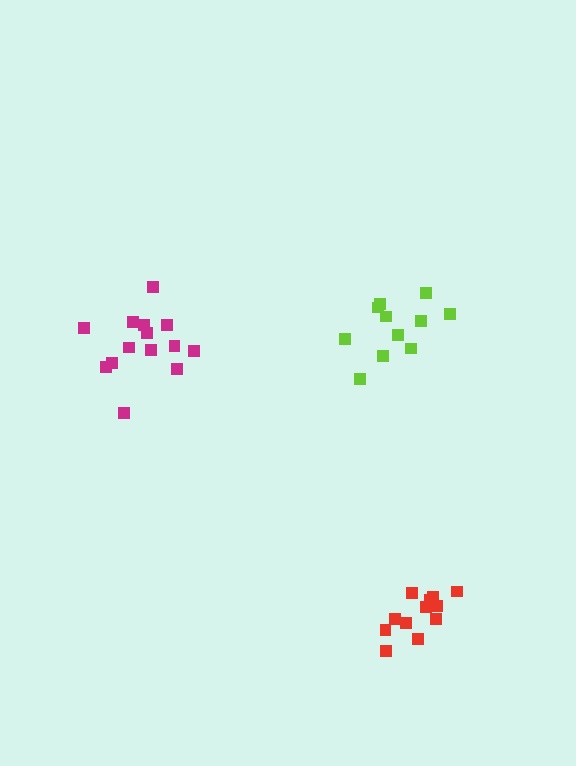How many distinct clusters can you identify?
There are 3 distinct clusters.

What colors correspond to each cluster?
The clusters are colored: red, magenta, lime.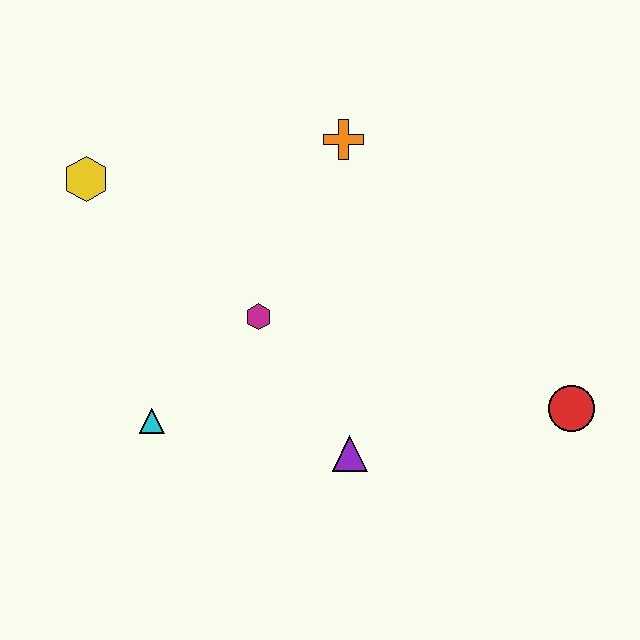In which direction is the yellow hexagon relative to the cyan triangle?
The yellow hexagon is above the cyan triangle.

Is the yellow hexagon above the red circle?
Yes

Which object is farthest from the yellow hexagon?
The red circle is farthest from the yellow hexagon.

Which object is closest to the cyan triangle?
The magenta hexagon is closest to the cyan triangle.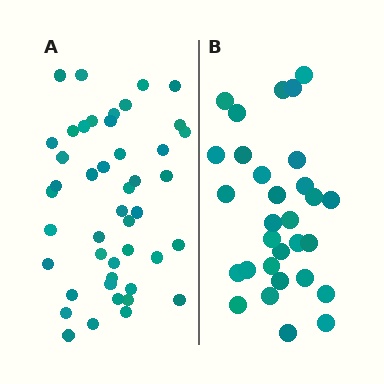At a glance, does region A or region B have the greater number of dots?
Region A (the left region) has more dots.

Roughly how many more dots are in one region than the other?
Region A has approximately 15 more dots than region B.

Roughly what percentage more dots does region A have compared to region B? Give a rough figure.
About 50% more.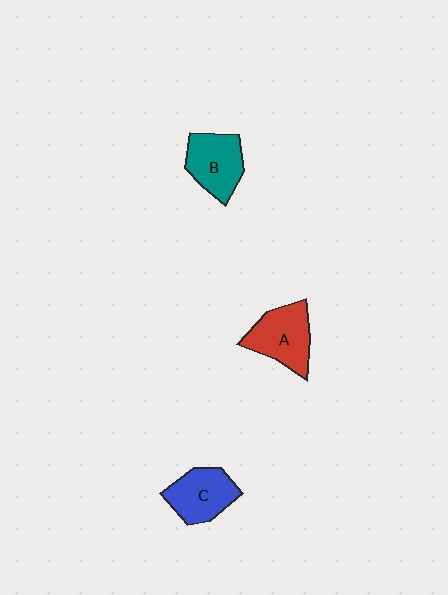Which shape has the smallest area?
Shape C (blue).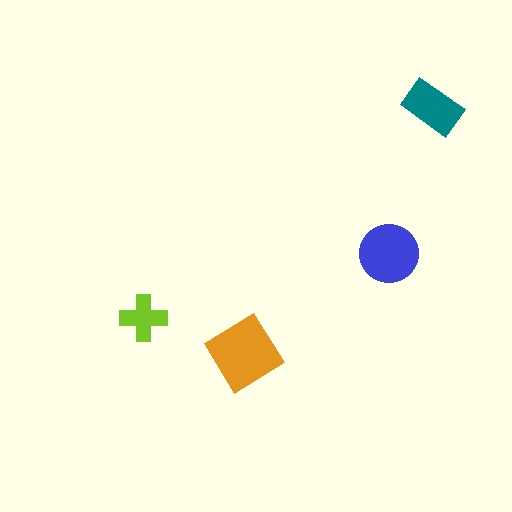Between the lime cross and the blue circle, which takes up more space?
The blue circle.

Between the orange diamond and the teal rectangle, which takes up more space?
The orange diamond.